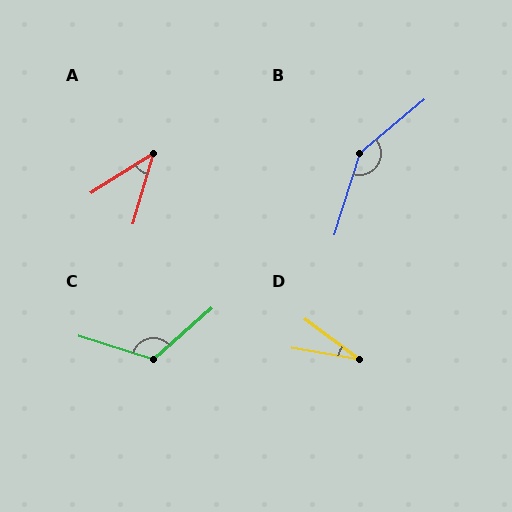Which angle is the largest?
B, at approximately 147 degrees.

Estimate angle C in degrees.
Approximately 121 degrees.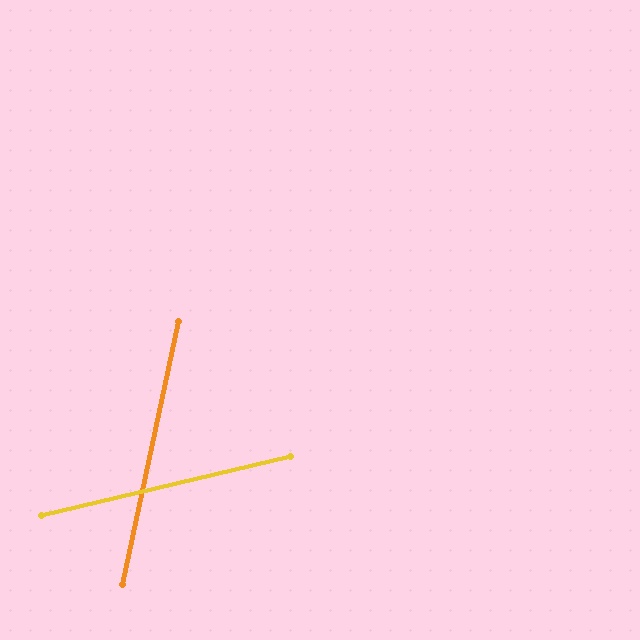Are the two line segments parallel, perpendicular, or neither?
Neither parallel nor perpendicular — they differ by about 65°.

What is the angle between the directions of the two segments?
Approximately 65 degrees.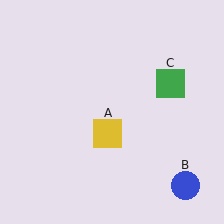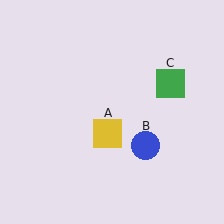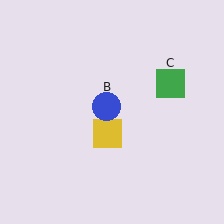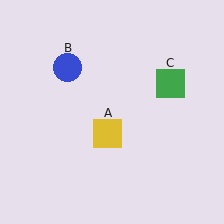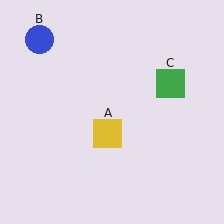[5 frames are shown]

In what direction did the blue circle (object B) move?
The blue circle (object B) moved up and to the left.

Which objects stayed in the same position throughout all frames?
Yellow square (object A) and green square (object C) remained stationary.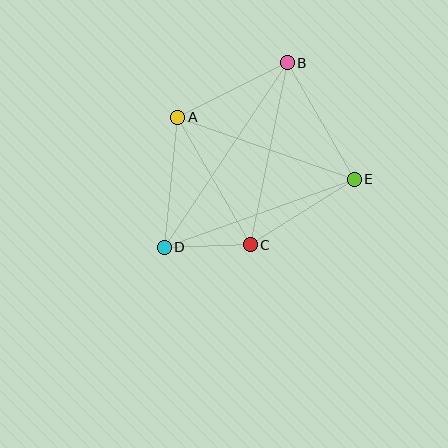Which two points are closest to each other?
Points C and D are closest to each other.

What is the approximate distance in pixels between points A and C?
The distance between A and C is approximately 146 pixels.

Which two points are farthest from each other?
Points B and D are farthest from each other.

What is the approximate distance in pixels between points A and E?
The distance between A and E is approximately 187 pixels.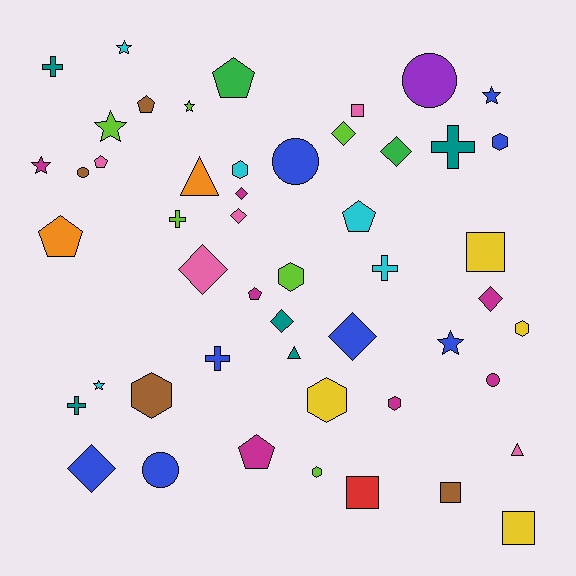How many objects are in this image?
There are 50 objects.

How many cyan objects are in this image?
There are 5 cyan objects.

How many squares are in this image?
There are 5 squares.